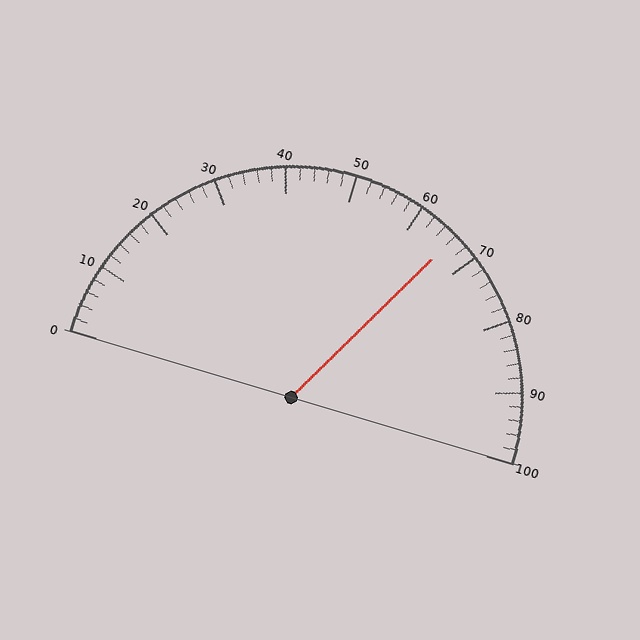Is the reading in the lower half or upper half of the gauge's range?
The reading is in the upper half of the range (0 to 100).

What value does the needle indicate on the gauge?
The needle indicates approximately 66.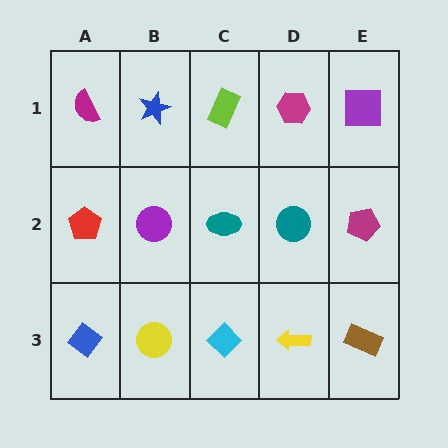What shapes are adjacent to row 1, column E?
A magenta pentagon (row 2, column E), a magenta hexagon (row 1, column D).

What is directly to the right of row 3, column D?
A brown rectangle.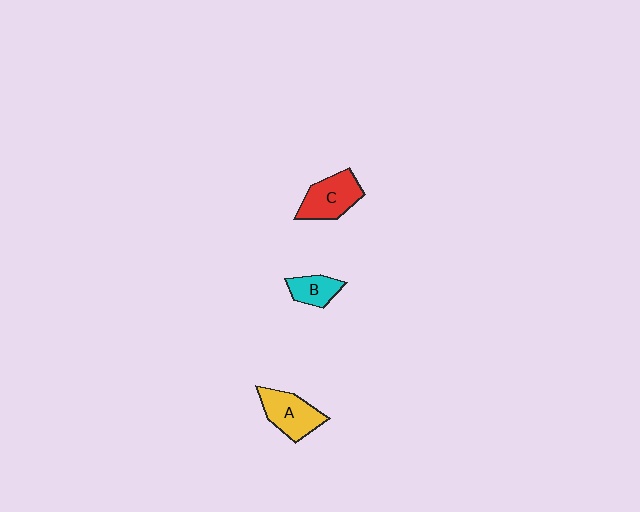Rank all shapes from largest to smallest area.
From largest to smallest: C (red), A (yellow), B (cyan).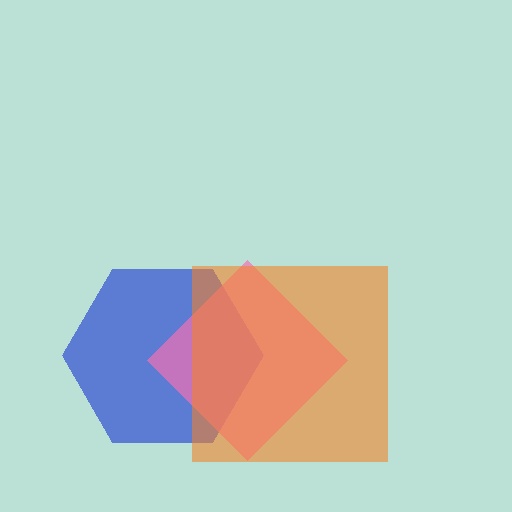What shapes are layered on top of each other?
The layered shapes are: a blue hexagon, a pink diamond, an orange square.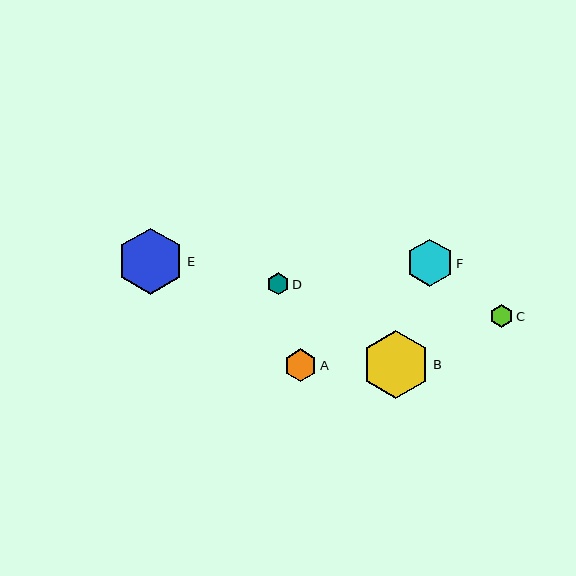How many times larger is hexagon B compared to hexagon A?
Hexagon B is approximately 2.1 times the size of hexagon A.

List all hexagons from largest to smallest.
From largest to smallest: B, E, F, A, C, D.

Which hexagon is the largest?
Hexagon B is the largest with a size of approximately 68 pixels.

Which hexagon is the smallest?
Hexagon D is the smallest with a size of approximately 22 pixels.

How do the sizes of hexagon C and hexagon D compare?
Hexagon C and hexagon D are approximately the same size.